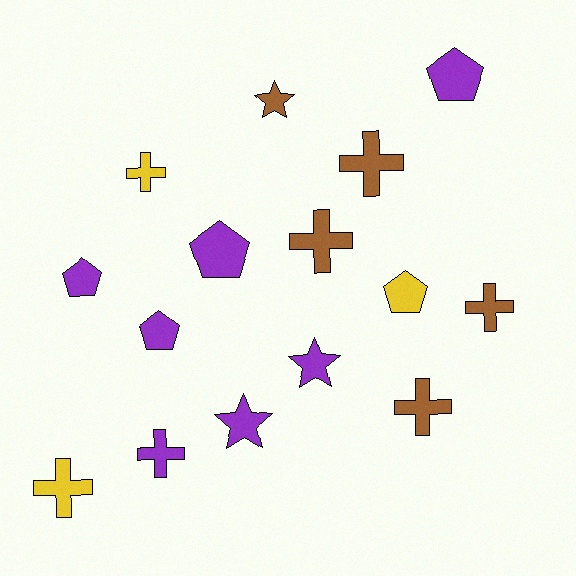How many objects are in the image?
There are 15 objects.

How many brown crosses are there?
There are 4 brown crosses.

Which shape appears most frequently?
Cross, with 7 objects.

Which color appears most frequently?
Purple, with 7 objects.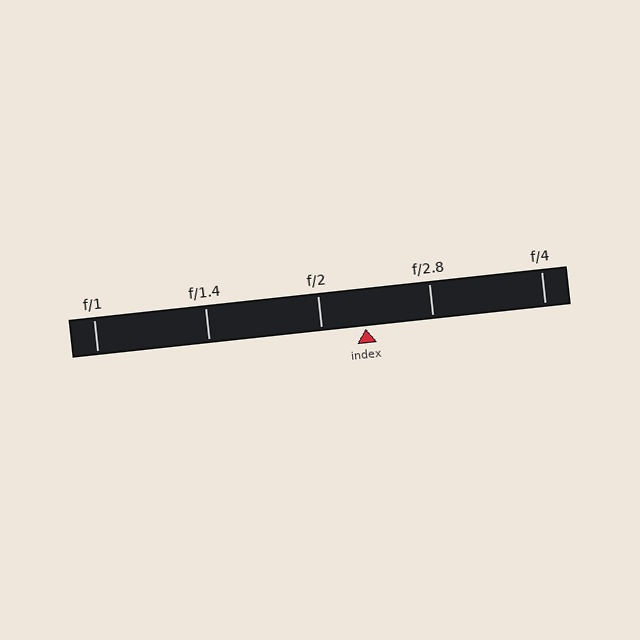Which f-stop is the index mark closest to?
The index mark is closest to f/2.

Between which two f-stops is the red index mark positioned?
The index mark is between f/2 and f/2.8.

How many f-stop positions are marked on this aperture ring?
There are 5 f-stop positions marked.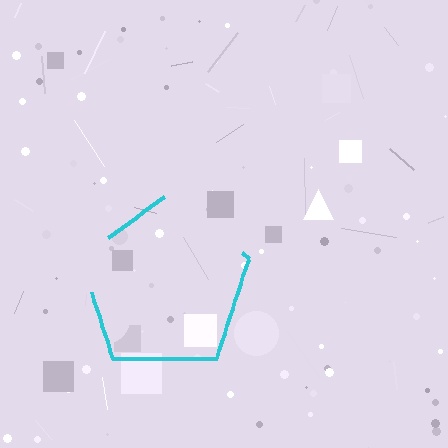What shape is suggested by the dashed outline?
The dashed outline suggests a pentagon.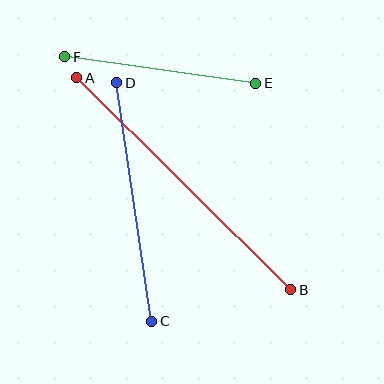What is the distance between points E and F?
The distance is approximately 193 pixels.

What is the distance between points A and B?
The distance is approximately 302 pixels.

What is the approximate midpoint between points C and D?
The midpoint is at approximately (134, 202) pixels.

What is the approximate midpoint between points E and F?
The midpoint is at approximately (160, 70) pixels.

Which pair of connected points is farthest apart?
Points A and B are farthest apart.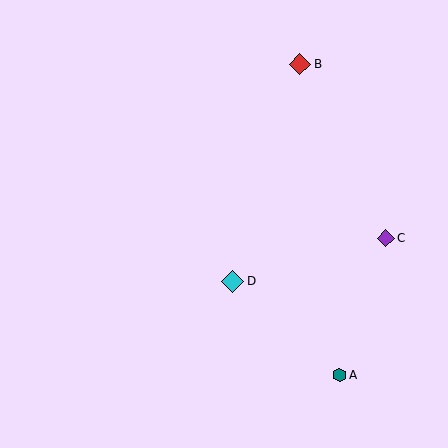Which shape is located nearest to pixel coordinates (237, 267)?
The cyan diamond (labeled D) at (233, 281) is nearest to that location.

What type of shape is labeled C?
Shape C is a purple diamond.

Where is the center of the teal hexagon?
The center of the teal hexagon is at (339, 375).